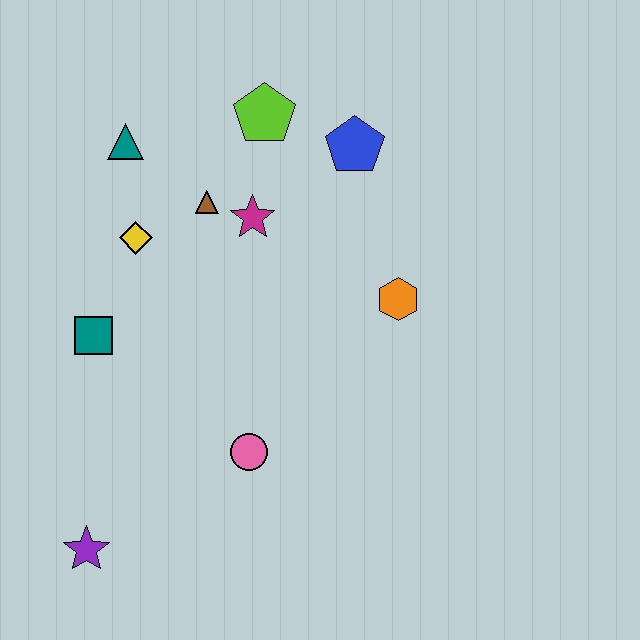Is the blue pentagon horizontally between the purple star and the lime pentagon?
No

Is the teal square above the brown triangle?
No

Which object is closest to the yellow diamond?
The brown triangle is closest to the yellow diamond.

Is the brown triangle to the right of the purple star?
Yes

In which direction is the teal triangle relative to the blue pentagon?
The teal triangle is to the left of the blue pentagon.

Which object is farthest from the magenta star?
The purple star is farthest from the magenta star.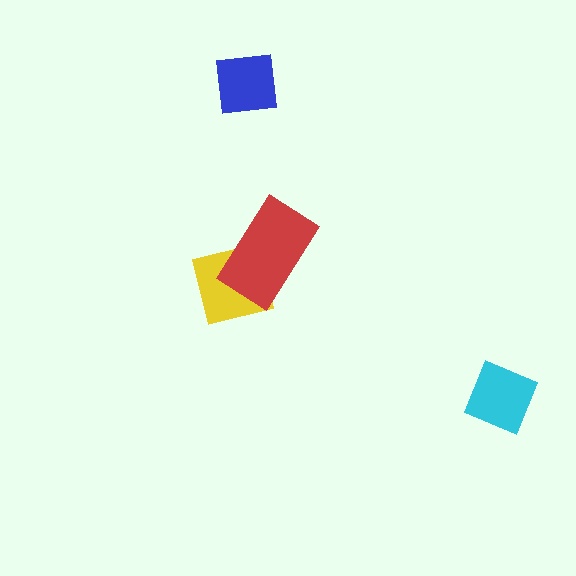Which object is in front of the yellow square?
The red rectangle is in front of the yellow square.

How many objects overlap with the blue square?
0 objects overlap with the blue square.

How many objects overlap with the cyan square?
0 objects overlap with the cyan square.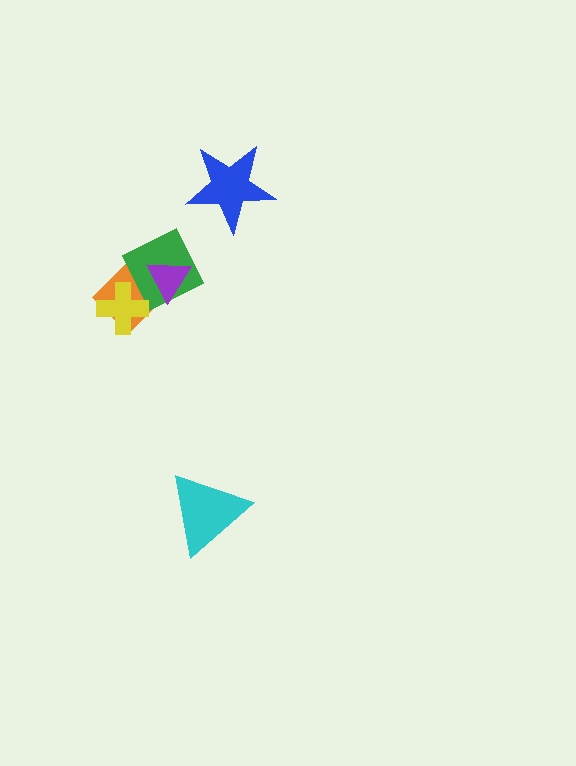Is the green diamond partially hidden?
Yes, it is partially covered by another shape.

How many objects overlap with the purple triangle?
2 objects overlap with the purple triangle.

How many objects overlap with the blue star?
0 objects overlap with the blue star.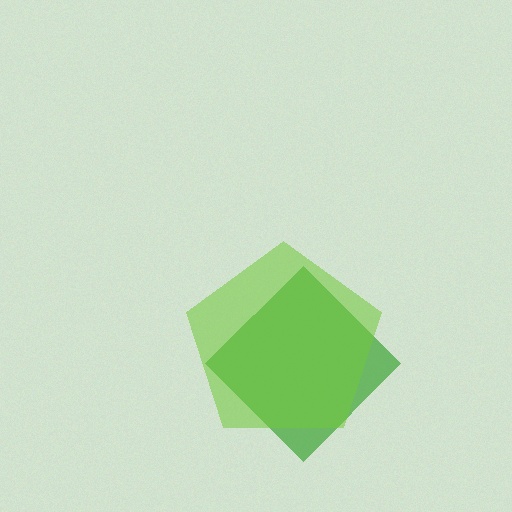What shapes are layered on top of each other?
The layered shapes are: a green diamond, a lime pentagon.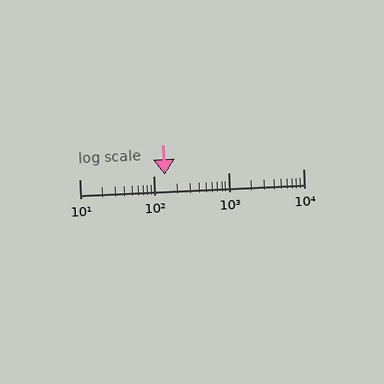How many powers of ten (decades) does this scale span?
The scale spans 3 decades, from 10 to 10000.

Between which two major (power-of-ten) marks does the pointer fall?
The pointer is between 100 and 1000.